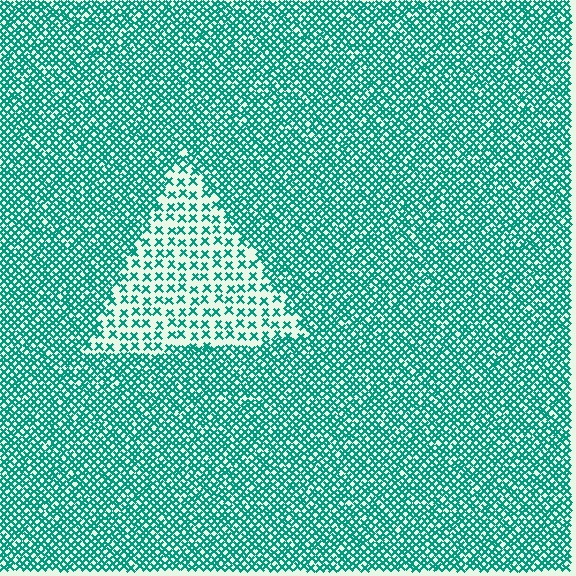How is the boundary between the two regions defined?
The boundary is defined by a change in element density (approximately 2.5x ratio). All elements are the same color, size, and shape.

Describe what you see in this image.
The image contains small teal elements arranged at two different densities. A triangle-shaped region is visible where the elements are less densely packed than the surrounding area.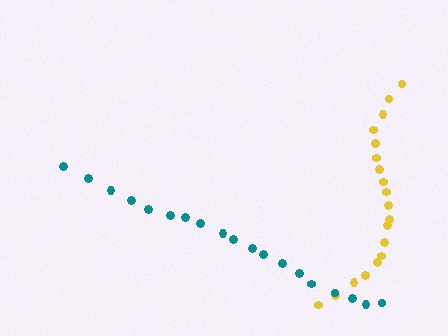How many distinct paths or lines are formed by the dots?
There are 2 distinct paths.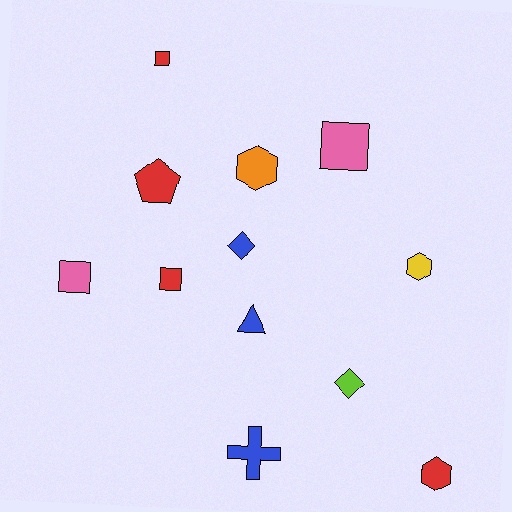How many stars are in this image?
There are no stars.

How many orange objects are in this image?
There is 1 orange object.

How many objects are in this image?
There are 12 objects.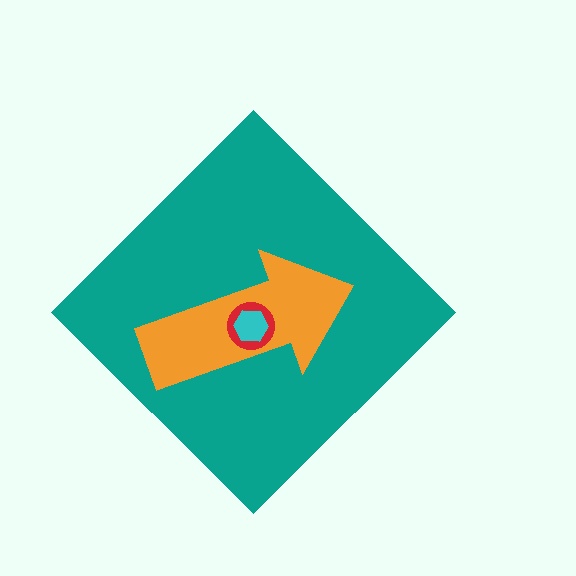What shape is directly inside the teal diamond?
The orange arrow.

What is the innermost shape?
The cyan hexagon.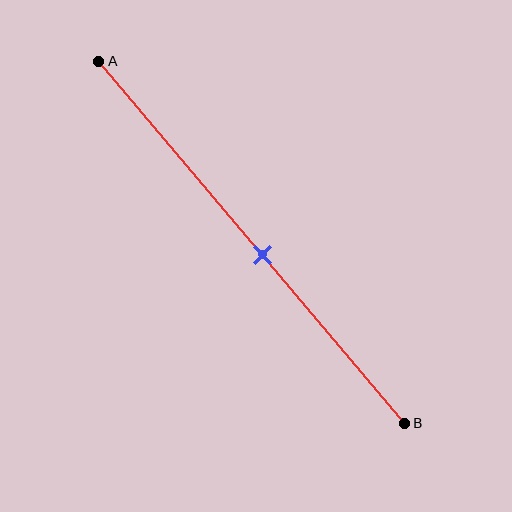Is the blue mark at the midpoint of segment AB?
No, the mark is at about 55% from A, not at the 50% midpoint.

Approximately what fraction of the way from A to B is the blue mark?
The blue mark is approximately 55% of the way from A to B.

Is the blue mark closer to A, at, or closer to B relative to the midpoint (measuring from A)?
The blue mark is closer to point B than the midpoint of segment AB.